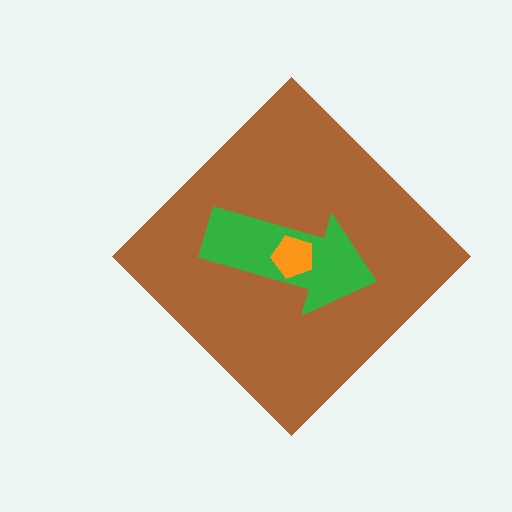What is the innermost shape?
The orange pentagon.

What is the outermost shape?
The brown diamond.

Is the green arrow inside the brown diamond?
Yes.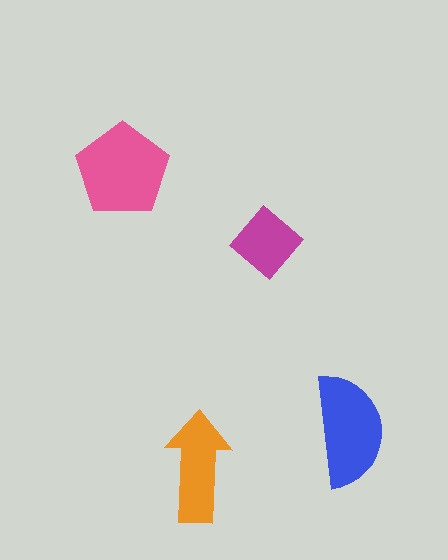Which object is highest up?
The pink pentagon is topmost.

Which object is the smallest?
The magenta diamond.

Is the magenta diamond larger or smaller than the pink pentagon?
Smaller.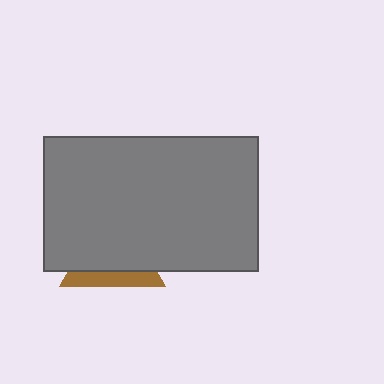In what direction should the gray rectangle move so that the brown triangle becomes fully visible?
The gray rectangle should move up. That is the shortest direction to clear the overlap and leave the brown triangle fully visible.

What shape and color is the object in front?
The object in front is a gray rectangle.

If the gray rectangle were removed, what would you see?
You would see the complete brown triangle.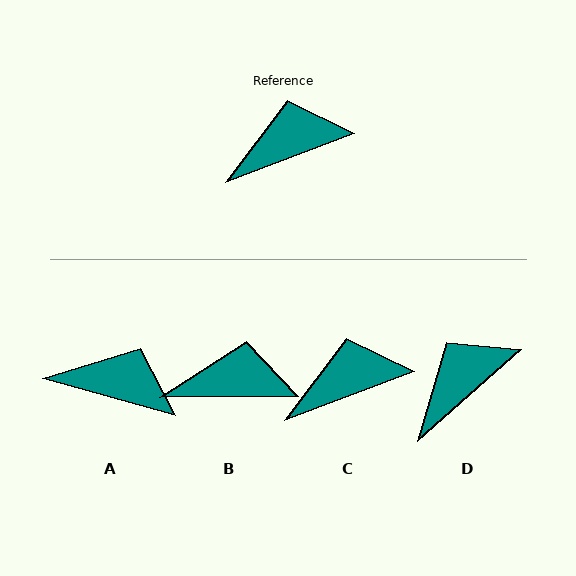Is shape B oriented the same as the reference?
No, it is off by about 20 degrees.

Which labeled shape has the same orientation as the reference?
C.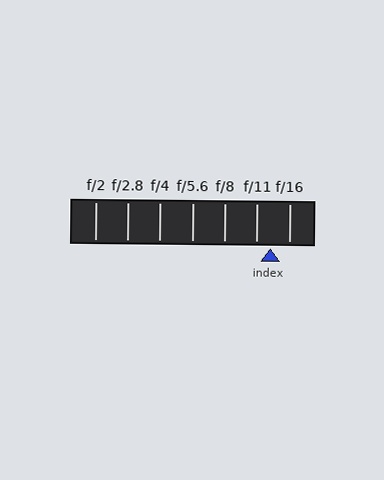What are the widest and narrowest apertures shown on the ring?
The widest aperture shown is f/2 and the narrowest is f/16.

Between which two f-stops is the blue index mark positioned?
The index mark is between f/11 and f/16.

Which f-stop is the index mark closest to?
The index mark is closest to f/11.